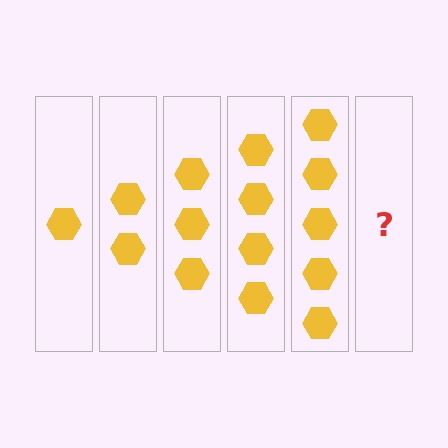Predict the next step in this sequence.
The next step is 6 hexagons.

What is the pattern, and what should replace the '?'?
The pattern is that each step adds one more hexagon. The '?' should be 6 hexagons.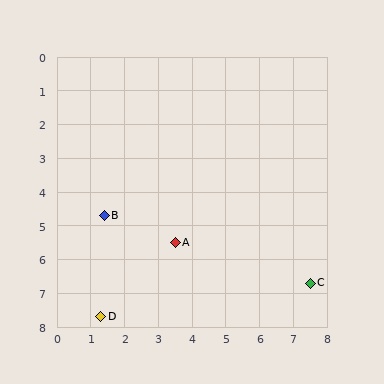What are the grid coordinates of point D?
Point D is at approximately (1.3, 7.7).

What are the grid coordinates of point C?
Point C is at approximately (7.5, 6.7).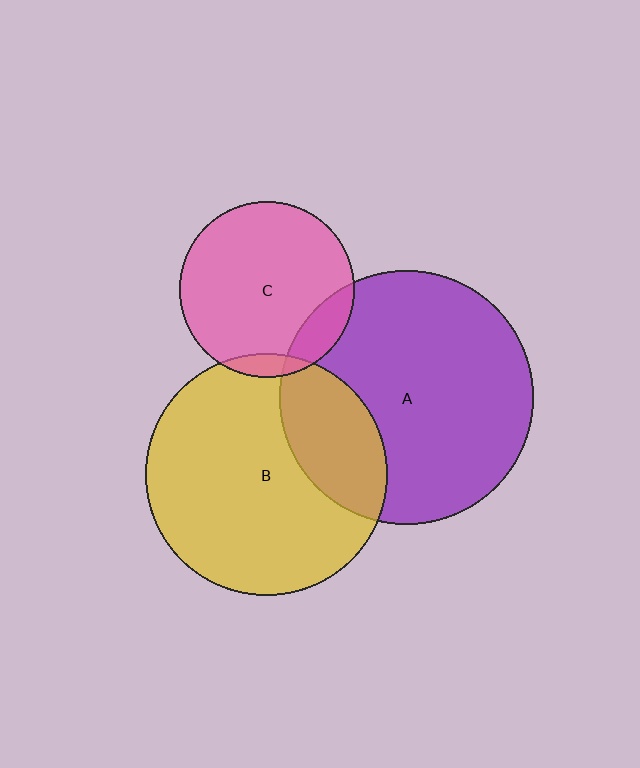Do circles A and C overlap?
Yes.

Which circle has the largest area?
Circle A (purple).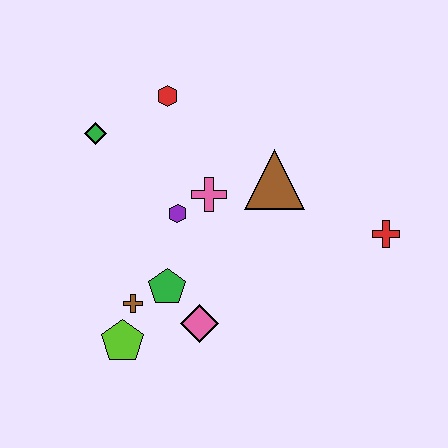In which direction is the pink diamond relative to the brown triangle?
The pink diamond is below the brown triangle.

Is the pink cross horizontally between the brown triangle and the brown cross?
Yes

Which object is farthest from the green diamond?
The red cross is farthest from the green diamond.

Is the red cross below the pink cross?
Yes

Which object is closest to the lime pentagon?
The brown cross is closest to the lime pentagon.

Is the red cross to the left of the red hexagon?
No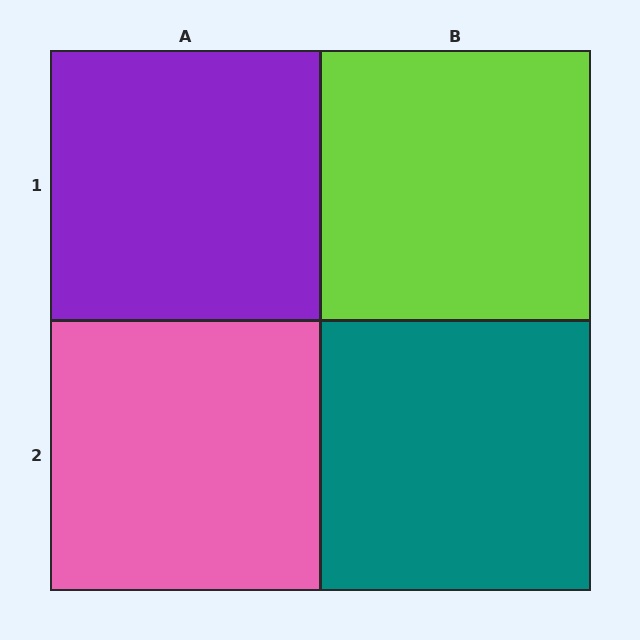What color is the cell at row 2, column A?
Pink.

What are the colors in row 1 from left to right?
Purple, lime.